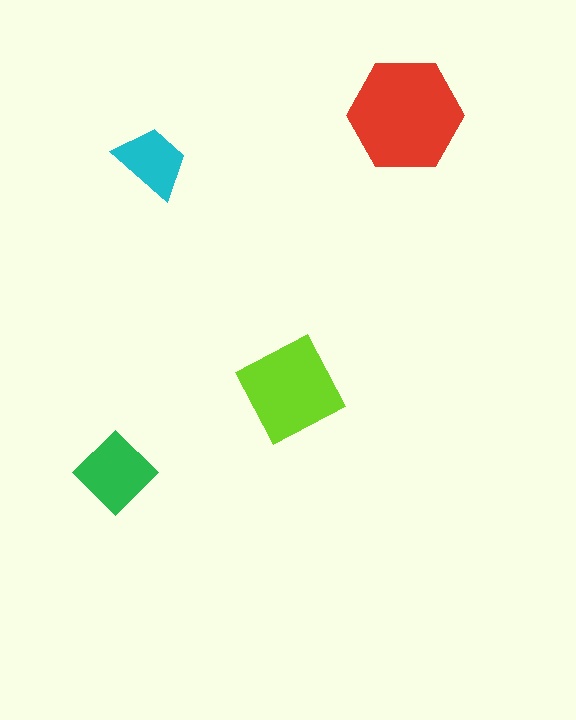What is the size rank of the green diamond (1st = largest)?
3rd.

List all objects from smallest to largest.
The cyan trapezoid, the green diamond, the lime square, the red hexagon.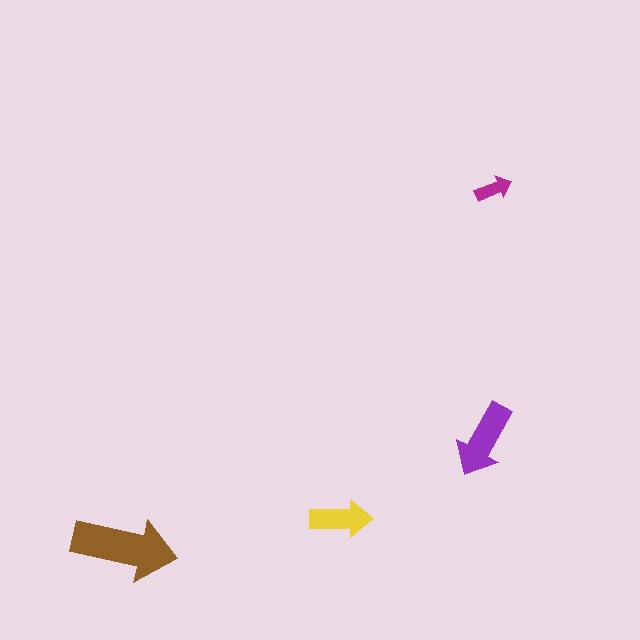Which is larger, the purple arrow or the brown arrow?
The brown one.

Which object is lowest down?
The brown arrow is bottommost.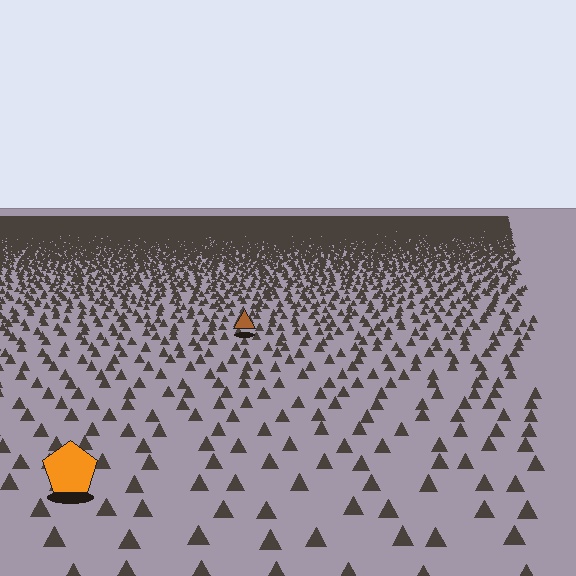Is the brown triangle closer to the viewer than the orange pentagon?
No. The orange pentagon is closer — you can tell from the texture gradient: the ground texture is coarser near it.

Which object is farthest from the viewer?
The brown triangle is farthest from the viewer. It appears smaller and the ground texture around it is denser.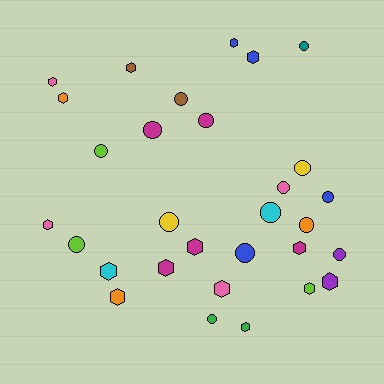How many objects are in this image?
There are 30 objects.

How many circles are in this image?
There are 15 circles.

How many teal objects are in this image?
There is 1 teal object.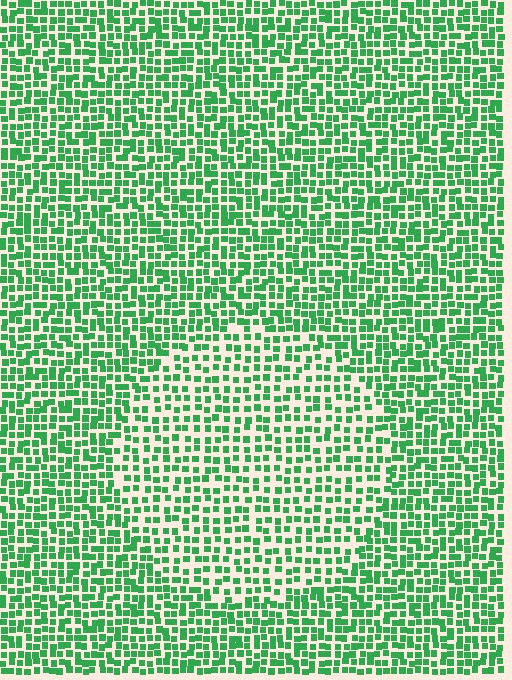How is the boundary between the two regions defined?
The boundary is defined by a change in element density (approximately 1.5x ratio). All elements are the same color, size, and shape.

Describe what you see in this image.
The image contains small green elements arranged at two different densities. A circle-shaped region is visible where the elements are less densely packed than the surrounding area.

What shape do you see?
I see a circle.